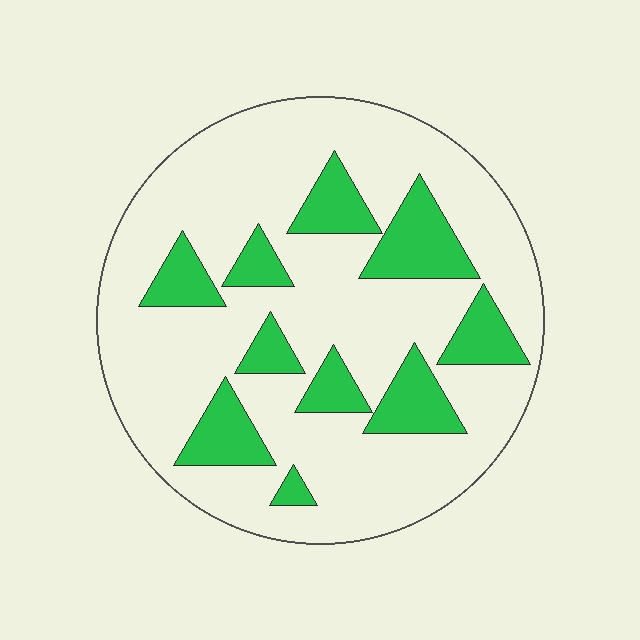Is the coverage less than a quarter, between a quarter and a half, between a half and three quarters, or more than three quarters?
Less than a quarter.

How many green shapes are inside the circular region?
10.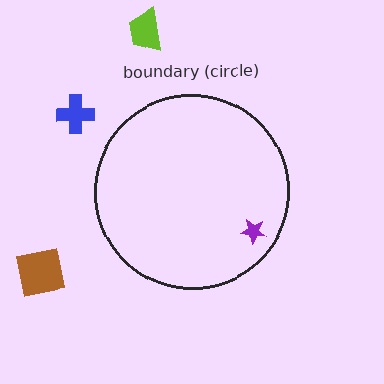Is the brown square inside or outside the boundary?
Outside.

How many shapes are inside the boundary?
1 inside, 3 outside.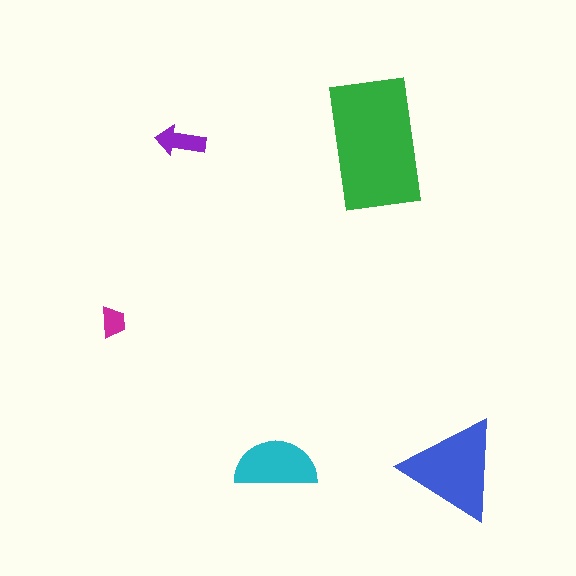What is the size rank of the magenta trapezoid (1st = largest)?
5th.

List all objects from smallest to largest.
The magenta trapezoid, the purple arrow, the cyan semicircle, the blue triangle, the green rectangle.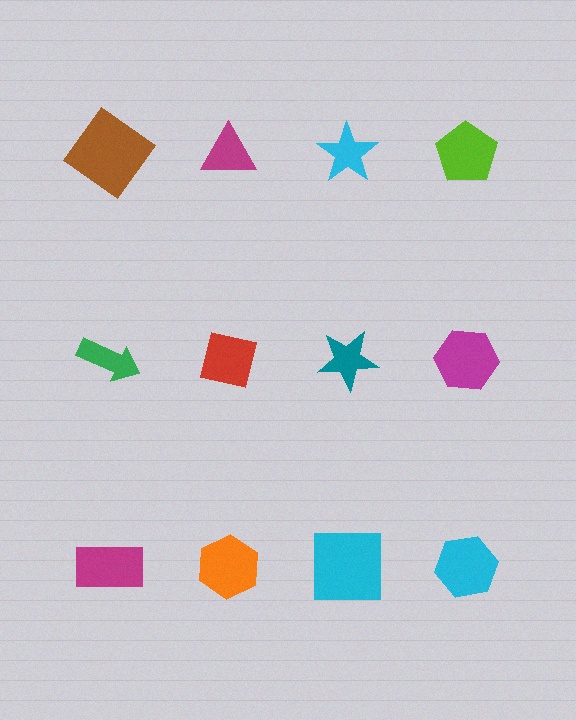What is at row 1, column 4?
A lime pentagon.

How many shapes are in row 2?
4 shapes.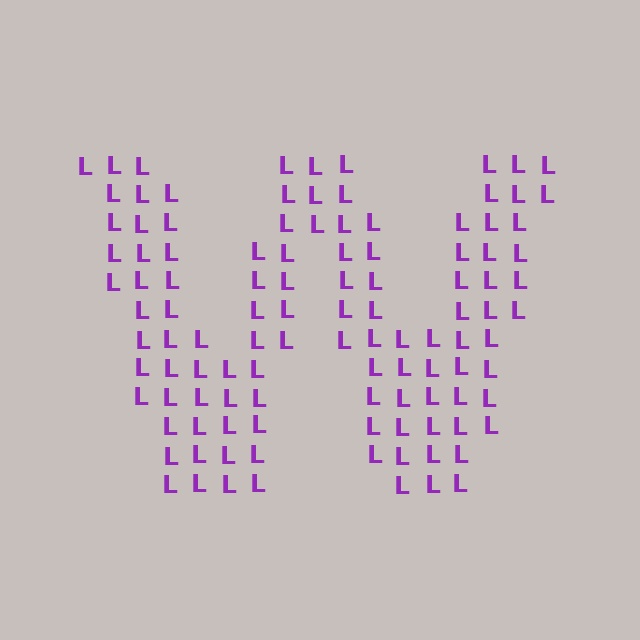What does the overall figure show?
The overall figure shows the letter W.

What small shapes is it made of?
It is made of small letter L's.